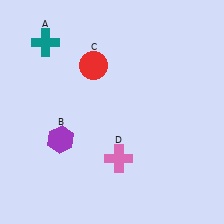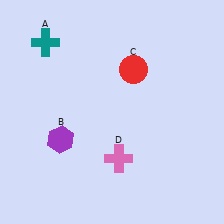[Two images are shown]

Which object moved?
The red circle (C) moved right.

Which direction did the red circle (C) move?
The red circle (C) moved right.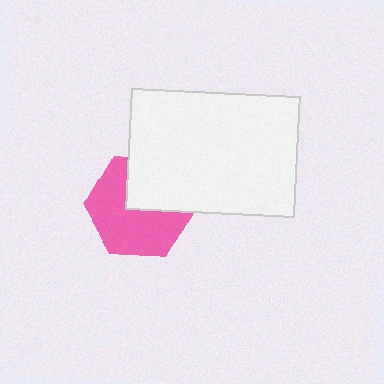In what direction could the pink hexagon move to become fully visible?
The pink hexagon could move down. That would shift it out from behind the white rectangle entirely.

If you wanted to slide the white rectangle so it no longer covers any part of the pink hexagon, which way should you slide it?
Slide it up — that is the most direct way to separate the two shapes.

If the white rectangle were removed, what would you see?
You would see the complete pink hexagon.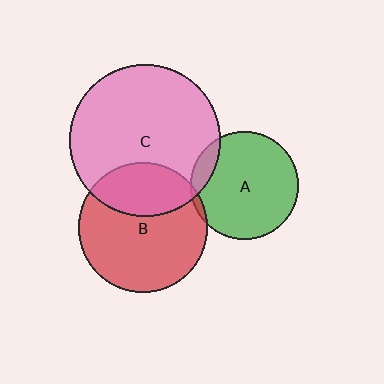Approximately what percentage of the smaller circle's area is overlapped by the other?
Approximately 30%.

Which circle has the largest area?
Circle C (pink).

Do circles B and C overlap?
Yes.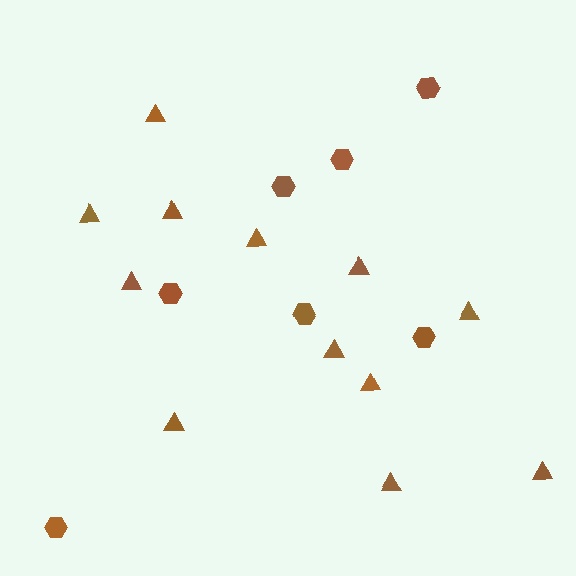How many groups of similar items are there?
There are 2 groups: one group of triangles (12) and one group of hexagons (7).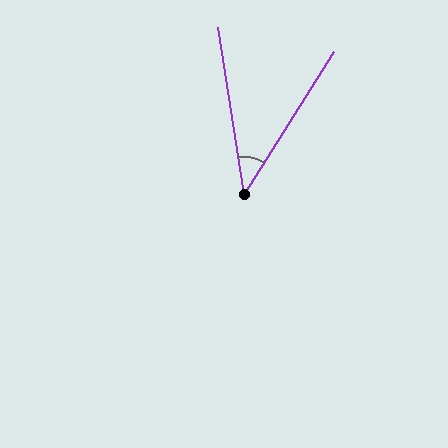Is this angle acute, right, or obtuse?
It is acute.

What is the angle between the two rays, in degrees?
Approximately 41 degrees.